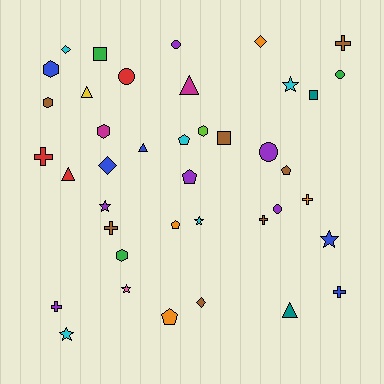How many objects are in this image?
There are 40 objects.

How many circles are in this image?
There are 5 circles.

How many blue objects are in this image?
There are 5 blue objects.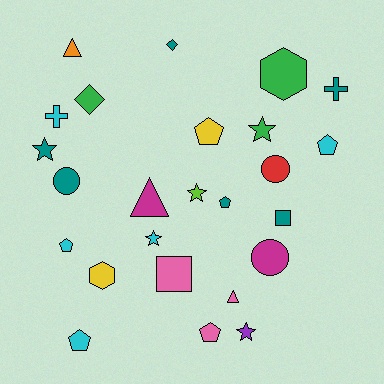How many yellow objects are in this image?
There are 2 yellow objects.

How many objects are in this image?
There are 25 objects.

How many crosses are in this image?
There are 2 crosses.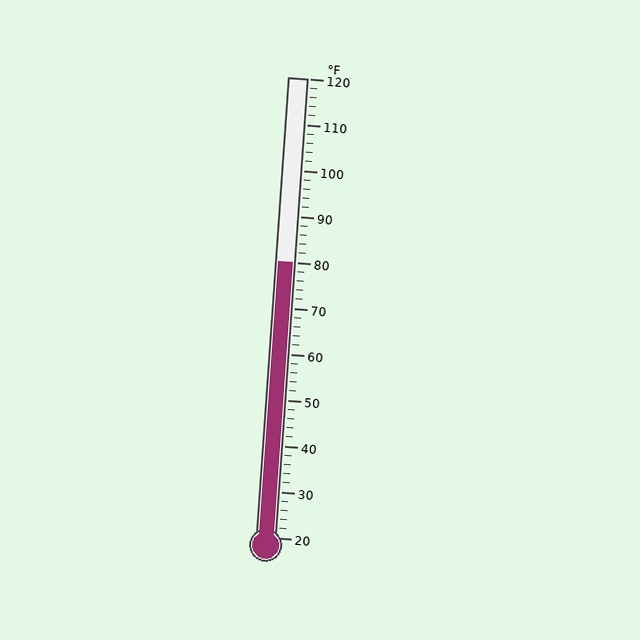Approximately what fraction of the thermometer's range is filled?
The thermometer is filled to approximately 60% of its range.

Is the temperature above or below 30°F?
The temperature is above 30°F.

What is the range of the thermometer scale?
The thermometer scale ranges from 20°F to 120°F.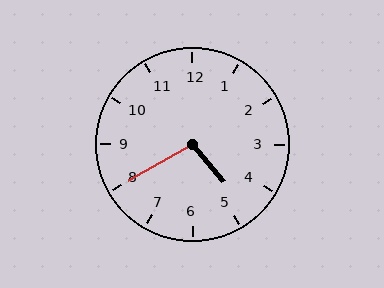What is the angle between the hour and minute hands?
Approximately 100 degrees.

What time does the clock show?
4:40.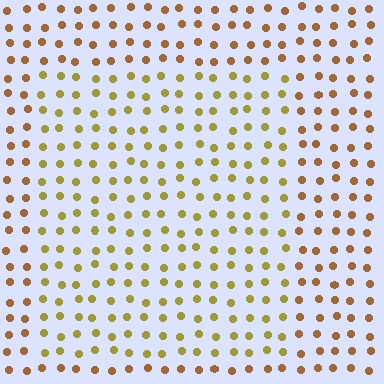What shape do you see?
I see a rectangle.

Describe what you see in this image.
The image is filled with small brown elements in a uniform arrangement. A rectangle-shaped region is visible where the elements are tinted to a slightly different hue, forming a subtle color boundary.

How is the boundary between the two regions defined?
The boundary is defined purely by a slight shift in hue (about 29 degrees). Spacing, size, and orientation are identical on both sides.